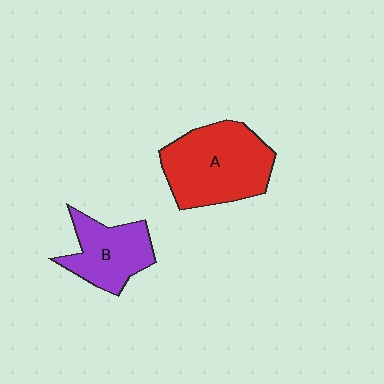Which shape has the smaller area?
Shape B (purple).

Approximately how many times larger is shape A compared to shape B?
Approximately 1.5 times.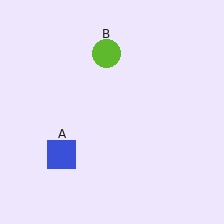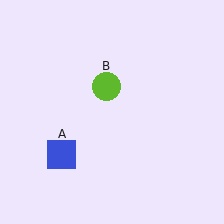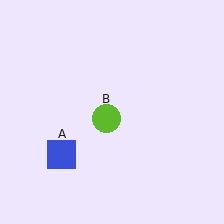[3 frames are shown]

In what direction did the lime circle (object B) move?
The lime circle (object B) moved down.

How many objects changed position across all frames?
1 object changed position: lime circle (object B).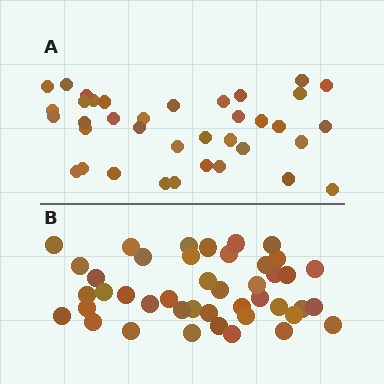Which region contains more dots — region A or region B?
Region B (the bottom region) has more dots.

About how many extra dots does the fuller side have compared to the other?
Region B has about 6 more dots than region A.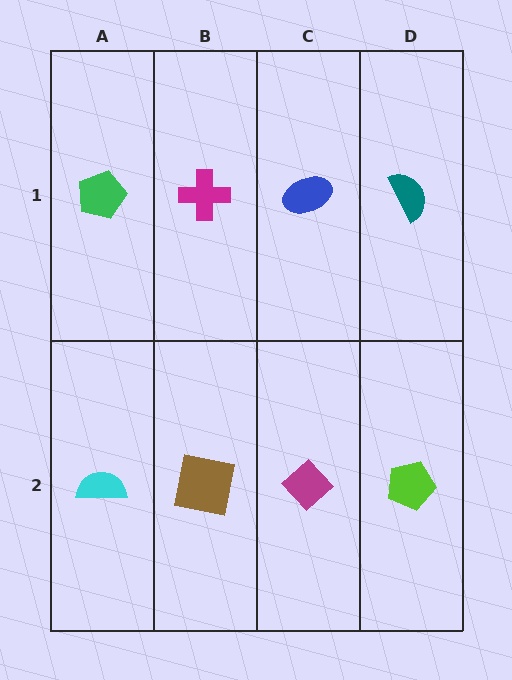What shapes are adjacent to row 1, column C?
A magenta diamond (row 2, column C), a magenta cross (row 1, column B), a teal semicircle (row 1, column D).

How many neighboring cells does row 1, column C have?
3.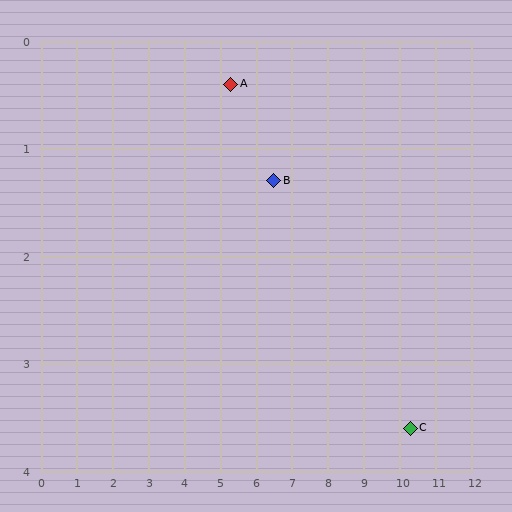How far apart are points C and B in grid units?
Points C and B are about 4.4 grid units apart.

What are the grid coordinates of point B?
Point B is at approximately (6.5, 1.3).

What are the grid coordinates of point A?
Point A is at approximately (5.3, 0.4).